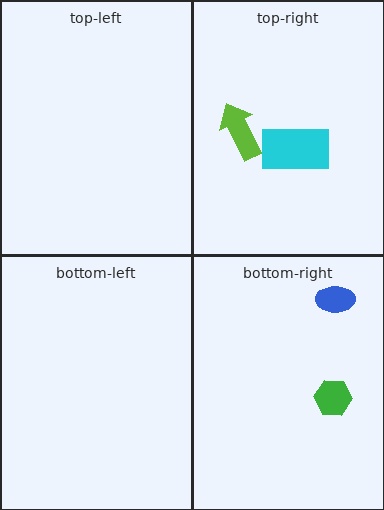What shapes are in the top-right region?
The cyan rectangle, the lime arrow.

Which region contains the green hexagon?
The bottom-right region.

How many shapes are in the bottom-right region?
2.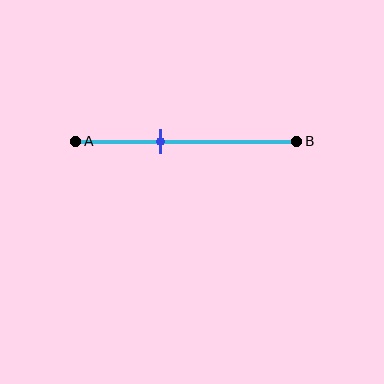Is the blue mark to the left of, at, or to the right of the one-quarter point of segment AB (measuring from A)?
The blue mark is to the right of the one-quarter point of segment AB.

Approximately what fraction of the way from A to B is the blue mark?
The blue mark is approximately 40% of the way from A to B.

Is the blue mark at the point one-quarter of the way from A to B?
No, the mark is at about 40% from A, not at the 25% one-quarter point.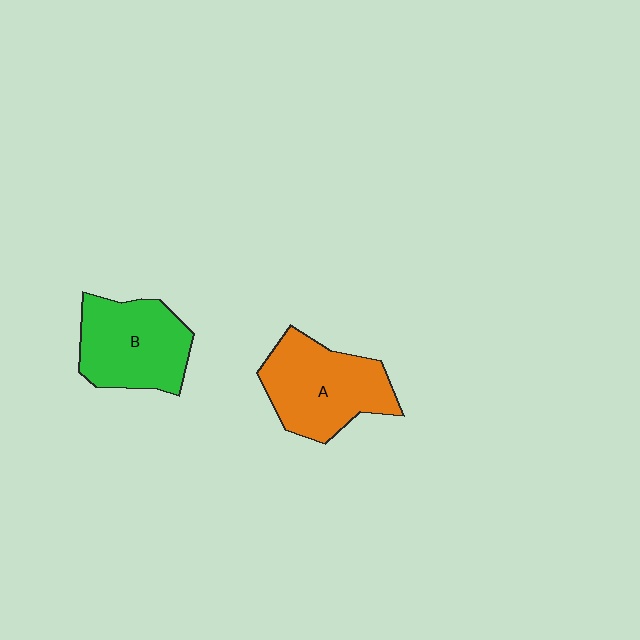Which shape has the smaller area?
Shape B (green).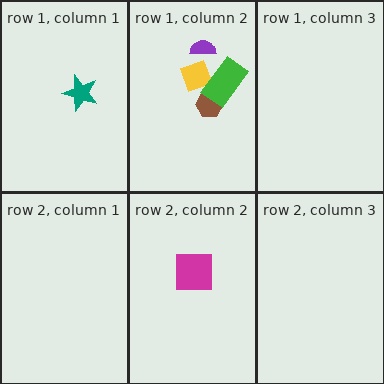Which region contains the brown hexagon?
The row 1, column 2 region.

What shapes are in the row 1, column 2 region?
The brown hexagon, the yellow diamond, the green rectangle, the purple semicircle.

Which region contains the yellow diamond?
The row 1, column 2 region.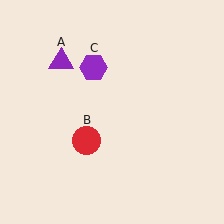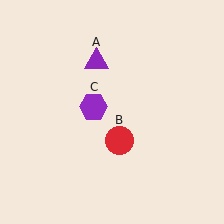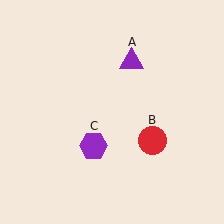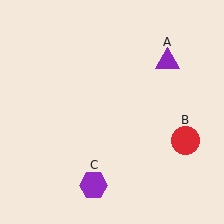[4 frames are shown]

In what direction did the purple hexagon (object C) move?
The purple hexagon (object C) moved down.